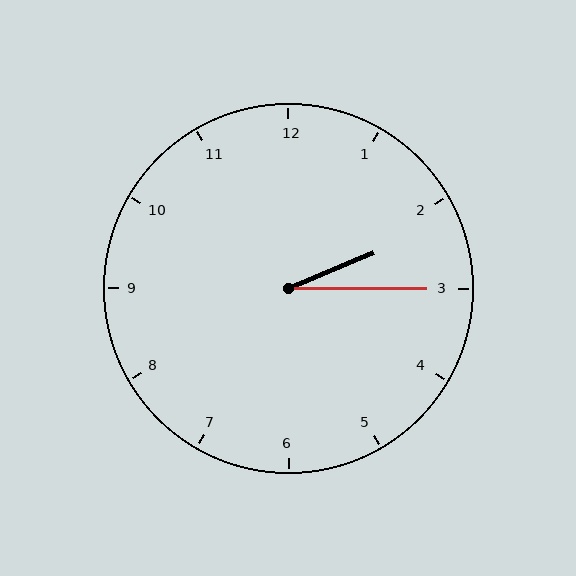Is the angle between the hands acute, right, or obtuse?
It is acute.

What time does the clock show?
2:15.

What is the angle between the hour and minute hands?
Approximately 22 degrees.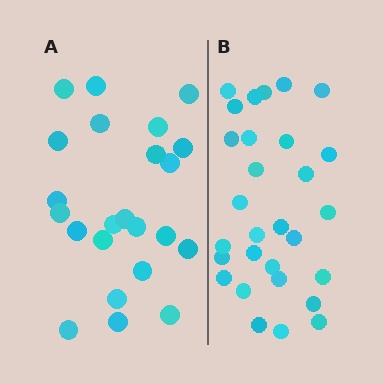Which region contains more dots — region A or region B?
Region B (the right region) has more dots.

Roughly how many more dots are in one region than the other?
Region B has about 6 more dots than region A.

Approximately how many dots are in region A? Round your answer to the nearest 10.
About 20 dots. (The exact count is 23, which rounds to 20.)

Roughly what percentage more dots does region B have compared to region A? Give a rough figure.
About 25% more.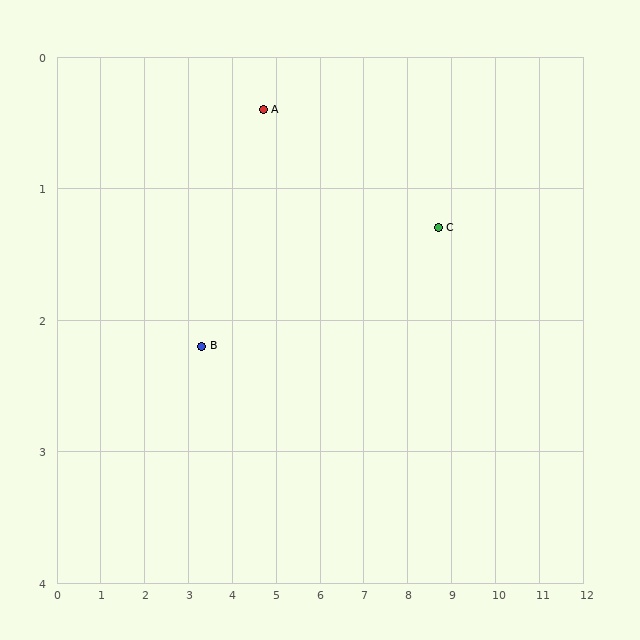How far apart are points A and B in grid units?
Points A and B are about 2.3 grid units apart.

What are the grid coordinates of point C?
Point C is at approximately (8.7, 1.3).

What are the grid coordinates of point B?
Point B is at approximately (3.3, 2.2).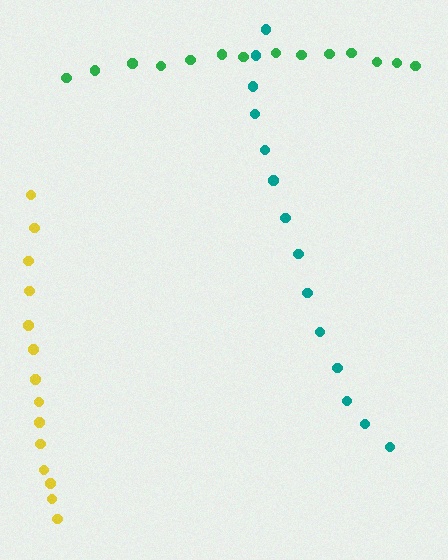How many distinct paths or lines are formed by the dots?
There are 3 distinct paths.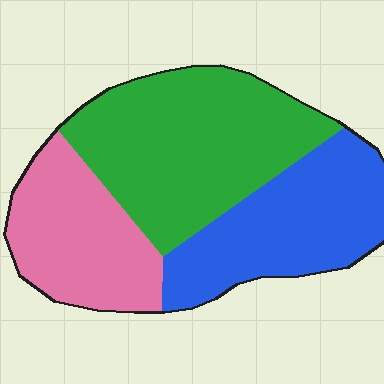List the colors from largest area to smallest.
From largest to smallest: green, blue, pink.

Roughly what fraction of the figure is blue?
Blue covers 31% of the figure.